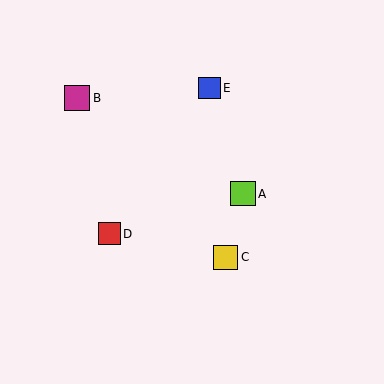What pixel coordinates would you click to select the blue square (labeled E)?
Click at (209, 88) to select the blue square E.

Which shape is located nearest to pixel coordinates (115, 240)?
The red square (labeled D) at (109, 234) is nearest to that location.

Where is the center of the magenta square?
The center of the magenta square is at (77, 98).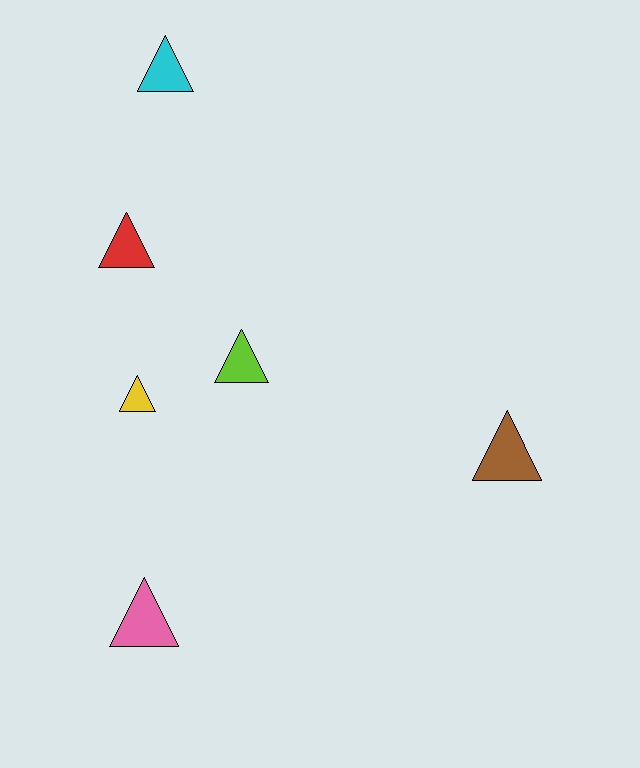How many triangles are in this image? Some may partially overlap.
There are 6 triangles.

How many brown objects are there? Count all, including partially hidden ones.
There is 1 brown object.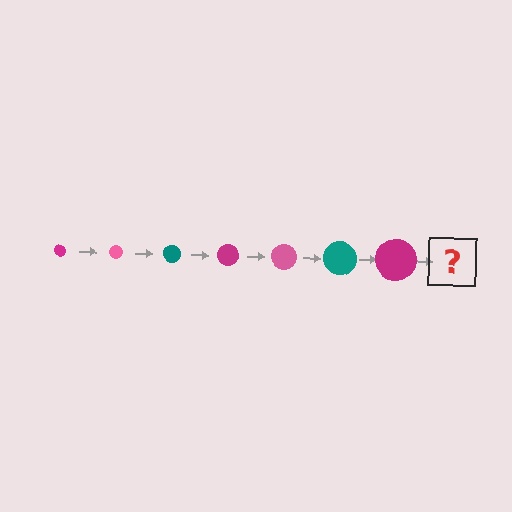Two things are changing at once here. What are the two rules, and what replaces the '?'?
The two rules are that the circle grows larger each step and the color cycles through magenta, pink, and teal. The '?' should be a pink circle, larger than the previous one.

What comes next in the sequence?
The next element should be a pink circle, larger than the previous one.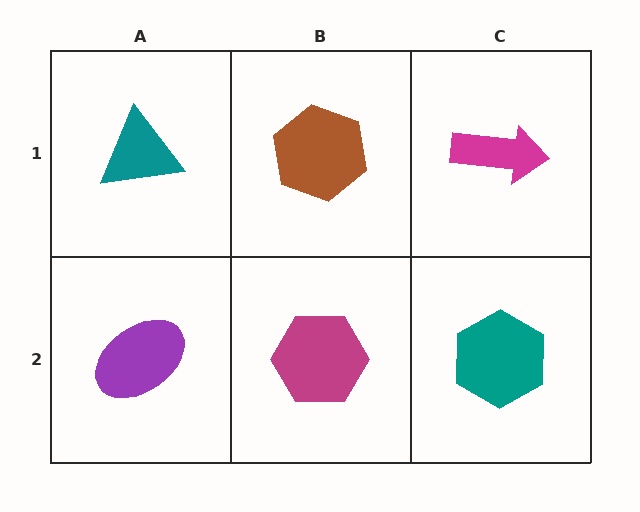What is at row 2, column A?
A purple ellipse.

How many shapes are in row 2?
3 shapes.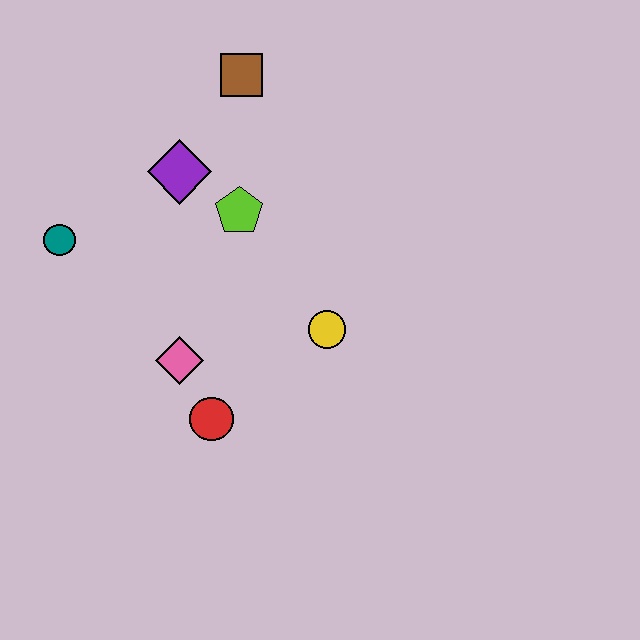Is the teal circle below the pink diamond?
No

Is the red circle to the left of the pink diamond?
No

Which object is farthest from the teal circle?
The yellow circle is farthest from the teal circle.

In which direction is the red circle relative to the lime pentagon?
The red circle is below the lime pentagon.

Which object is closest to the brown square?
The purple diamond is closest to the brown square.